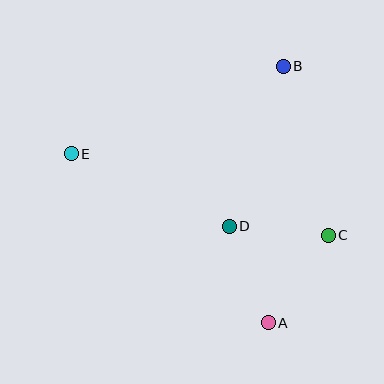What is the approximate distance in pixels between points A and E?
The distance between A and E is approximately 259 pixels.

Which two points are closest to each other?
Points C and D are closest to each other.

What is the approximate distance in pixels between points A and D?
The distance between A and D is approximately 104 pixels.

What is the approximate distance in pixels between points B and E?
The distance between B and E is approximately 229 pixels.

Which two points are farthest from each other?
Points C and E are farthest from each other.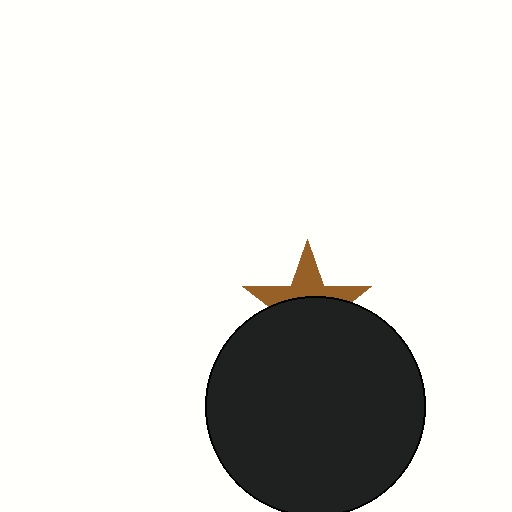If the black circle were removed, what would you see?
You would see the complete brown star.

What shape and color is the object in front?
The object in front is a black circle.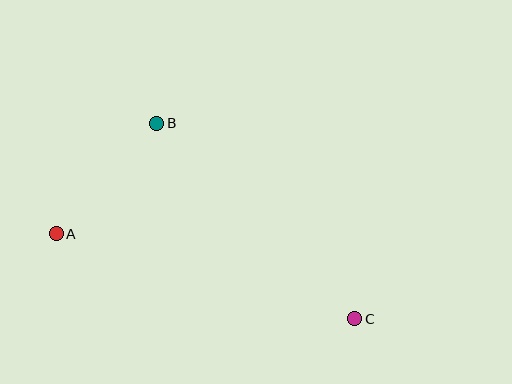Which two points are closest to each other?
Points A and B are closest to each other.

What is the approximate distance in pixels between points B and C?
The distance between B and C is approximately 278 pixels.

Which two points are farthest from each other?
Points A and C are farthest from each other.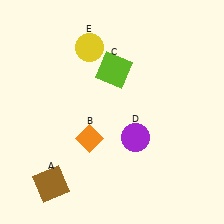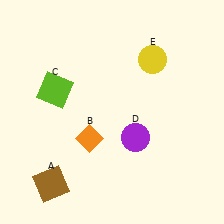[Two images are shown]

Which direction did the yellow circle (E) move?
The yellow circle (E) moved right.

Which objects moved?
The objects that moved are: the lime square (C), the yellow circle (E).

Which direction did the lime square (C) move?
The lime square (C) moved left.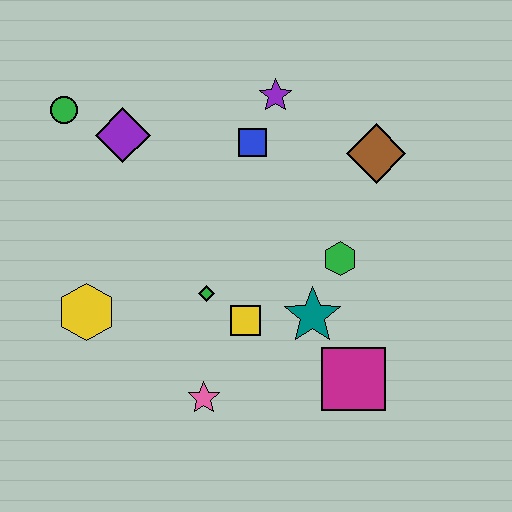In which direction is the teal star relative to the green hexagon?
The teal star is below the green hexagon.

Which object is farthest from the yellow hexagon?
The brown diamond is farthest from the yellow hexagon.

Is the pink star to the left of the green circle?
No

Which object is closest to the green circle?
The purple diamond is closest to the green circle.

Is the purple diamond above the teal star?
Yes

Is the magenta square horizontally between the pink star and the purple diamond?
No